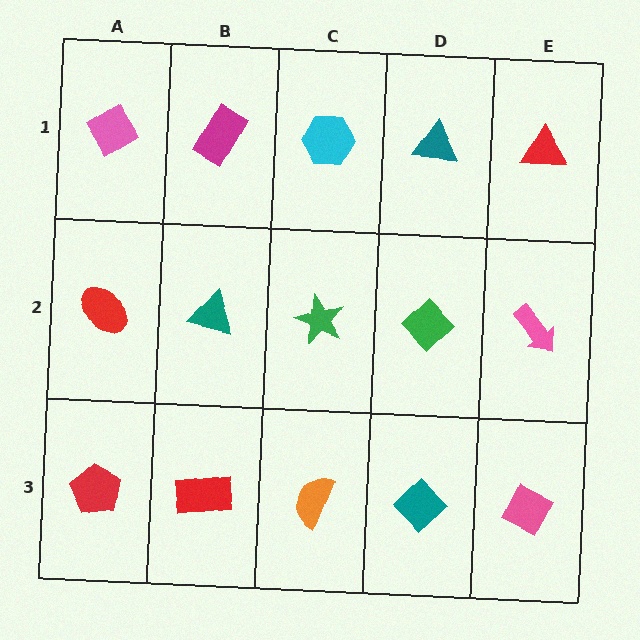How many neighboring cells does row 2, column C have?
4.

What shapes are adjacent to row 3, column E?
A pink arrow (row 2, column E), a teal diamond (row 3, column D).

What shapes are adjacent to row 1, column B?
A teal triangle (row 2, column B), a pink diamond (row 1, column A), a cyan hexagon (row 1, column C).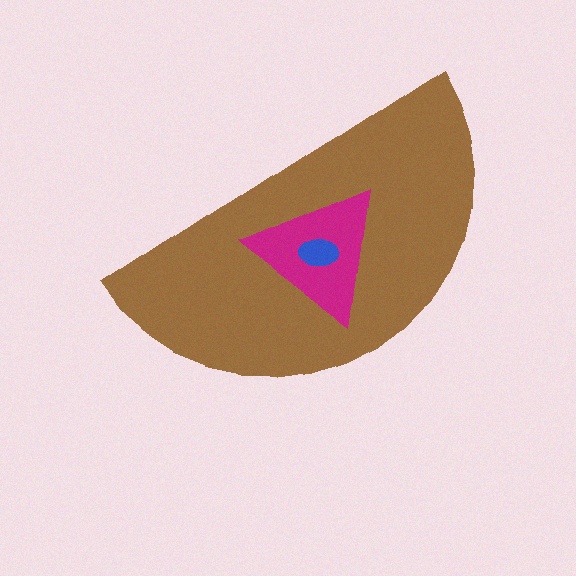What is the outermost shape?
The brown semicircle.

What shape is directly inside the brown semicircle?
The magenta triangle.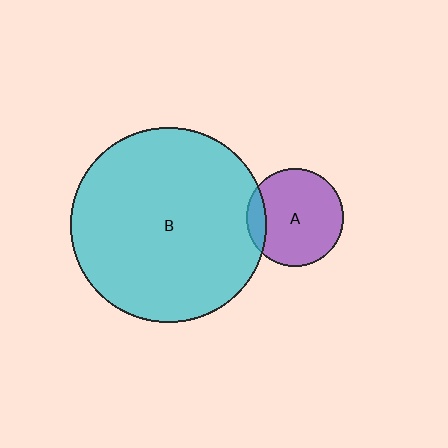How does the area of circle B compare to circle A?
Approximately 4.1 times.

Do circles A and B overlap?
Yes.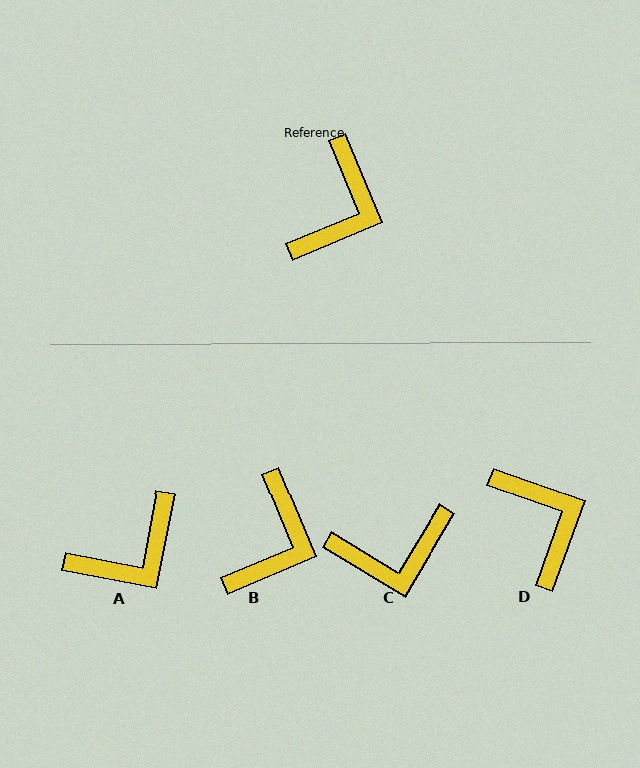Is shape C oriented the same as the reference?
No, it is off by about 54 degrees.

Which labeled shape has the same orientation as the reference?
B.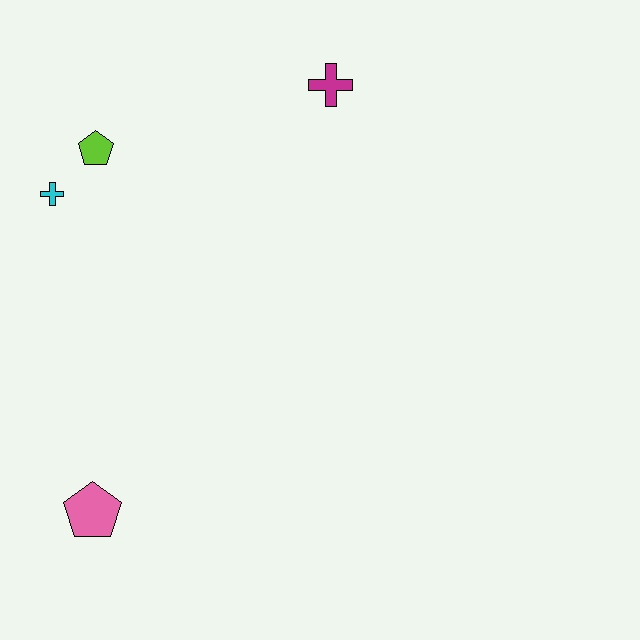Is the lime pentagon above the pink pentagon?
Yes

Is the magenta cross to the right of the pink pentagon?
Yes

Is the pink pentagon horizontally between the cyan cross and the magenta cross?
Yes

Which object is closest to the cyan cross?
The lime pentagon is closest to the cyan cross.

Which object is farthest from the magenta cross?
The pink pentagon is farthest from the magenta cross.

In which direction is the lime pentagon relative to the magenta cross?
The lime pentagon is to the left of the magenta cross.